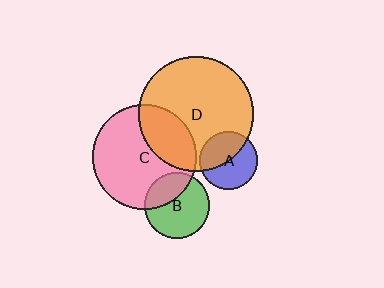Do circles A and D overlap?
Yes.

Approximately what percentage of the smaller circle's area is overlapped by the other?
Approximately 45%.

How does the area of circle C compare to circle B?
Approximately 2.6 times.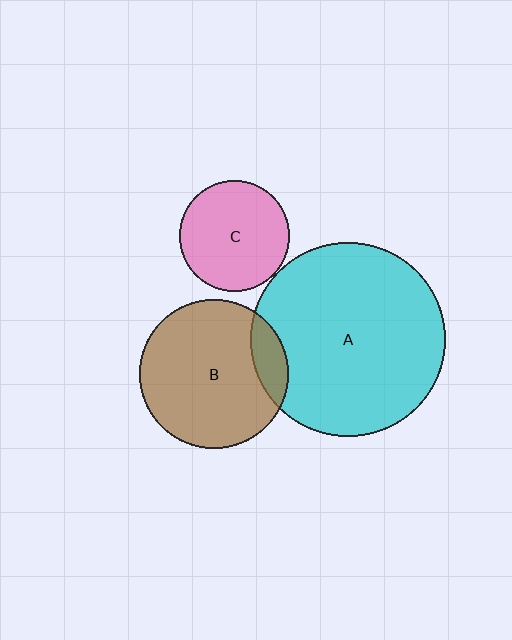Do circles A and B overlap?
Yes.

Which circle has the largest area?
Circle A (cyan).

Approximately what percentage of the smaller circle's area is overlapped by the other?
Approximately 15%.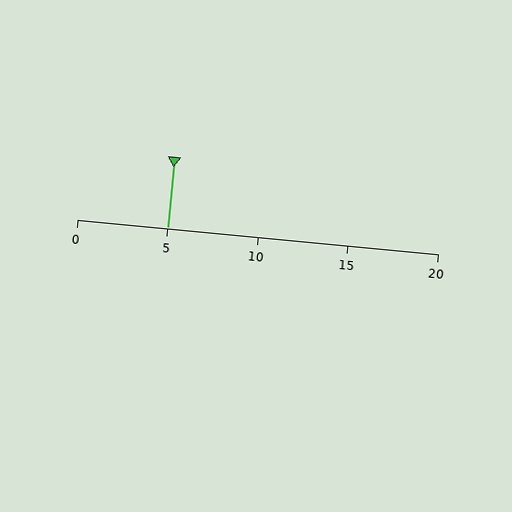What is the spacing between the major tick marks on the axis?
The major ticks are spaced 5 apart.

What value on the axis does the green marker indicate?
The marker indicates approximately 5.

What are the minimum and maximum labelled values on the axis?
The axis runs from 0 to 20.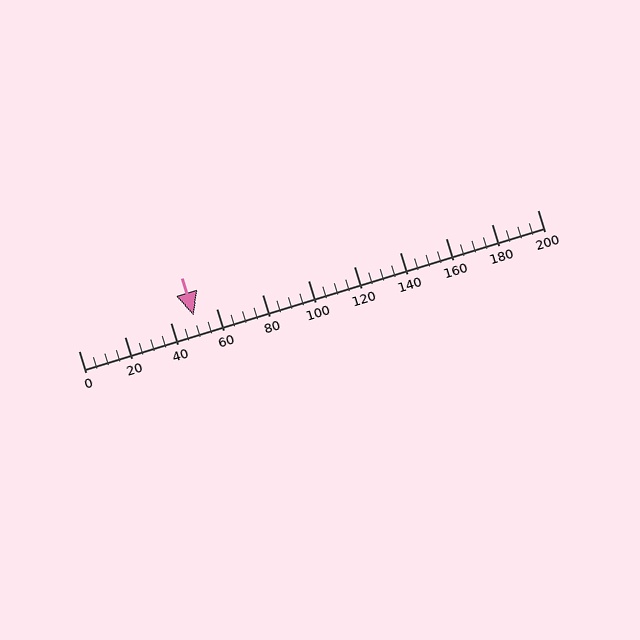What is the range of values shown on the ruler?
The ruler shows values from 0 to 200.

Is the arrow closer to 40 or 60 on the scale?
The arrow is closer to 60.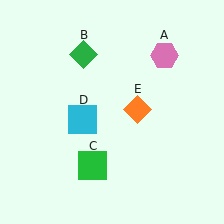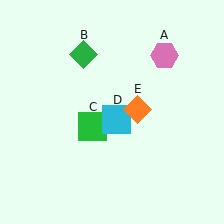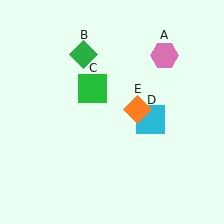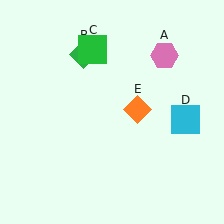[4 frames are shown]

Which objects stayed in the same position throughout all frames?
Pink hexagon (object A) and green diamond (object B) and orange diamond (object E) remained stationary.